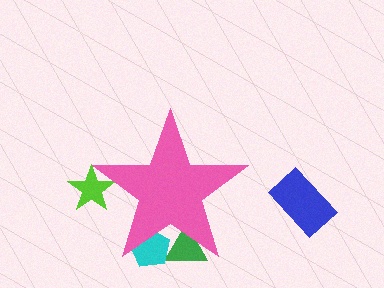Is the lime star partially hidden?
Yes, the lime star is partially hidden behind the pink star.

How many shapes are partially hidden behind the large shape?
3 shapes are partially hidden.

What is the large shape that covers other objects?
A pink star.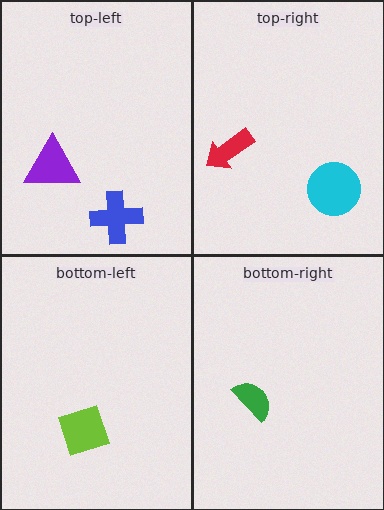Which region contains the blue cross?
The top-left region.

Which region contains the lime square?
The bottom-left region.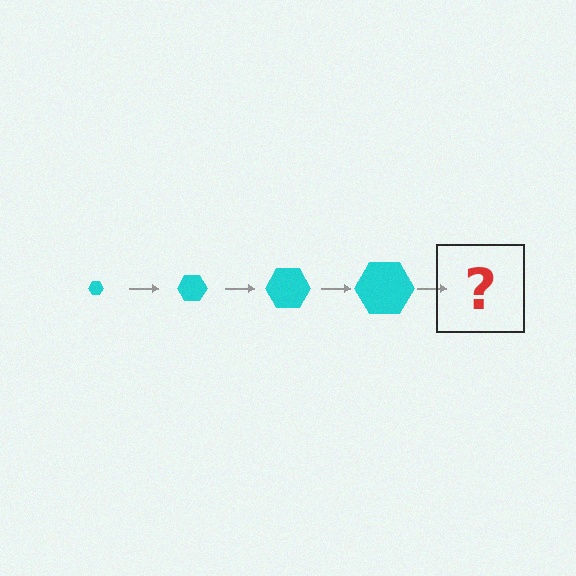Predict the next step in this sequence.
The next step is a cyan hexagon, larger than the previous one.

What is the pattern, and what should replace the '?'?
The pattern is that the hexagon gets progressively larger each step. The '?' should be a cyan hexagon, larger than the previous one.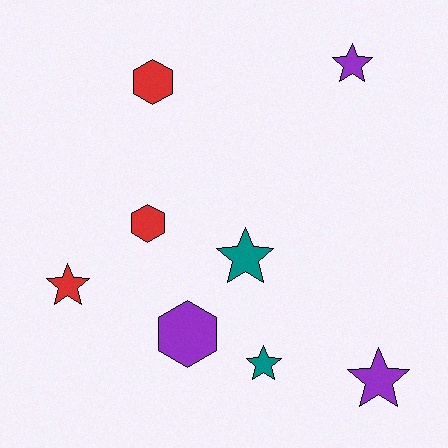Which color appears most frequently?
Red, with 3 objects.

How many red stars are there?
There is 1 red star.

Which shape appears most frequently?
Star, with 5 objects.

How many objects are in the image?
There are 8 objects.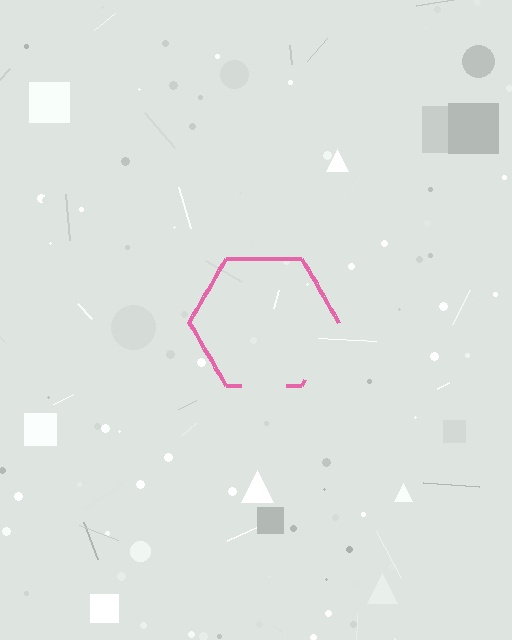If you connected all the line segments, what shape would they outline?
They would outline a hexagon.